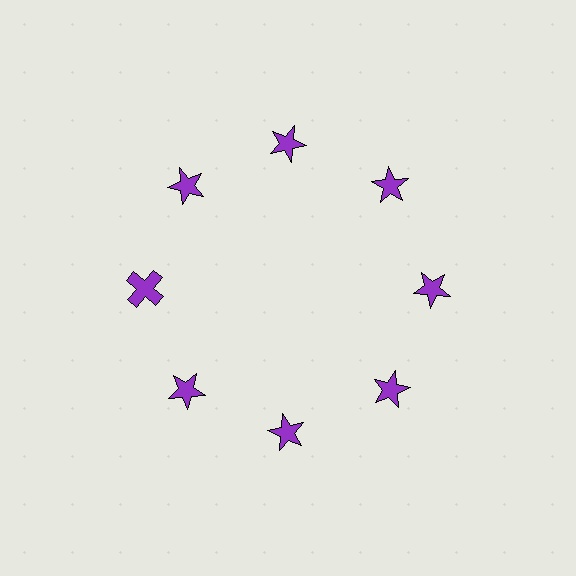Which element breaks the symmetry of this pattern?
The purple cross at roughly the 9 o'clock position breaks the symmetry. All other shapes are purple stars.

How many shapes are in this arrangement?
There are 8 shapes arranged in a ring pattern.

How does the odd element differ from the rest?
It has a different shape: cross instead of star.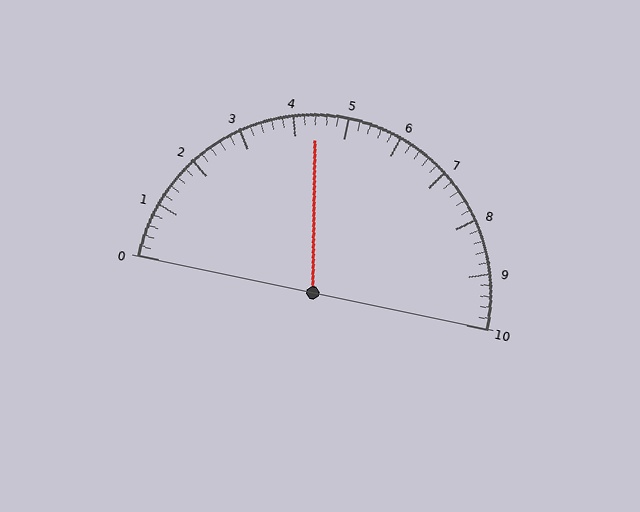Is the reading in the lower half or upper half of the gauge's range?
The reading is in the lower half of the range (0 to 10).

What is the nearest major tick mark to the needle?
The nearest major tick mark is 4.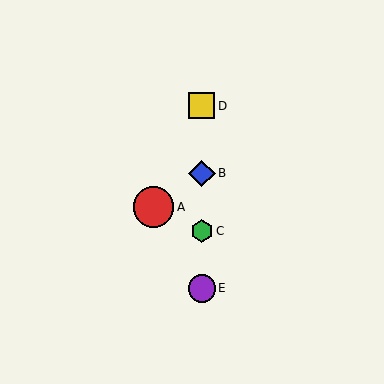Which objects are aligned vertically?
Objects B, C, D, E are aligned vertically.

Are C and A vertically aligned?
No, C is at x≈202 and A is at x≈153.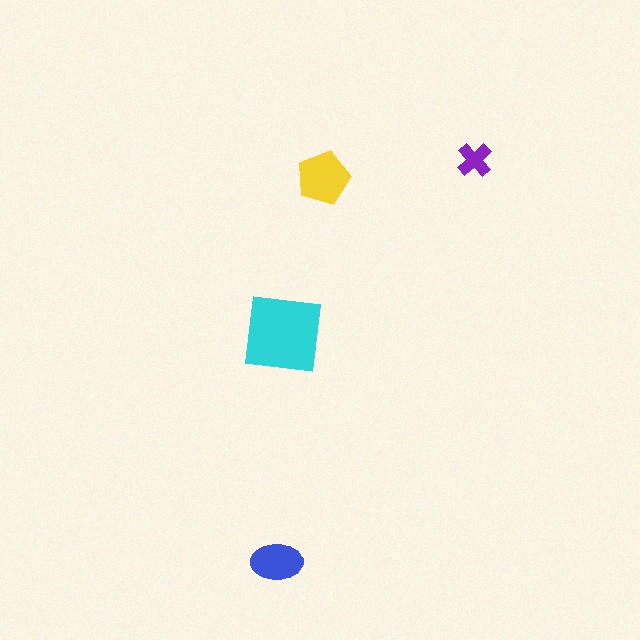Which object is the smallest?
The purple cross.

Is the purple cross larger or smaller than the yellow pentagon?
Smaller.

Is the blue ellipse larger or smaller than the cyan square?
Smaller.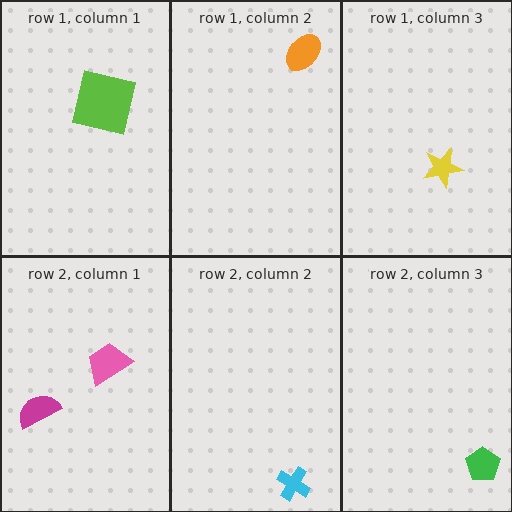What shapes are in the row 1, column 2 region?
The orange ellipse.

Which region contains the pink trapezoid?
The row 2, column 1 region.